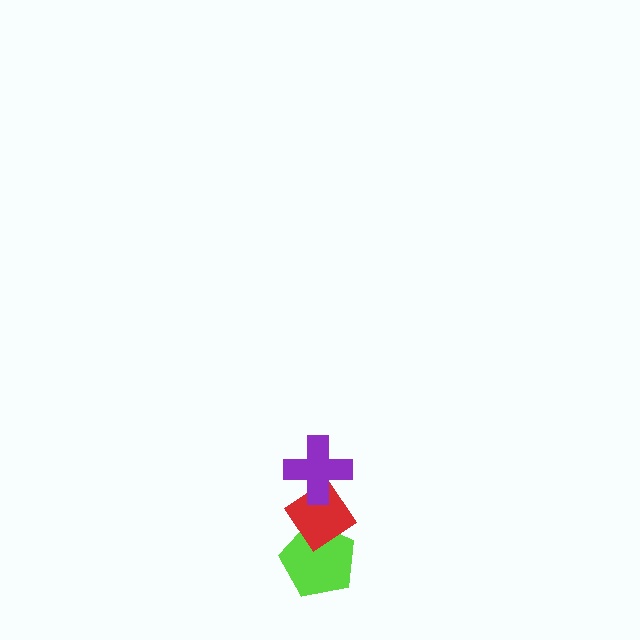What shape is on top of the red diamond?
The purple cross is on top of the red diamond.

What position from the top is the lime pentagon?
The lime pentagon is 3rd from the top.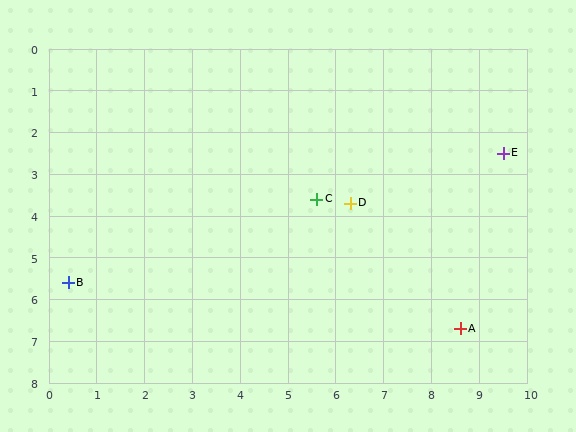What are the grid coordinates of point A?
Point A is at approximately (8.6, 6.7).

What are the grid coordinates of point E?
Point E is at approximately (9.5, 2.5).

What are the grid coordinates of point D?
Point D is at approximately (6.3, 3.7).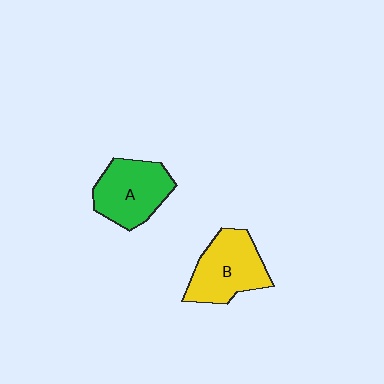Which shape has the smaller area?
Shape A (green).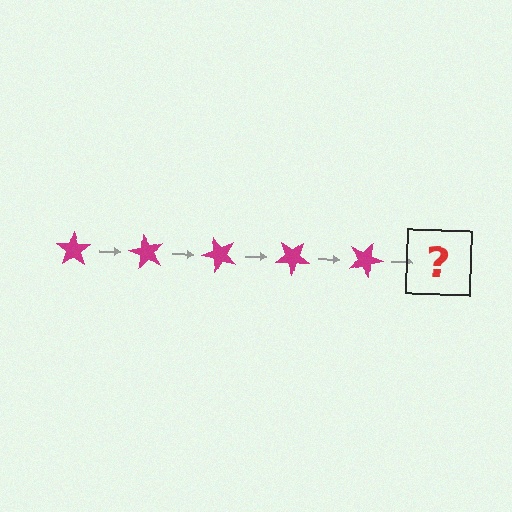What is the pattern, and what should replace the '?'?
The pattern is that the star rotates 60 degrees each step. The '?' should be a magenta star rotated 300 degrees.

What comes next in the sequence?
The next element should be a magenta star rotated 300 degrees.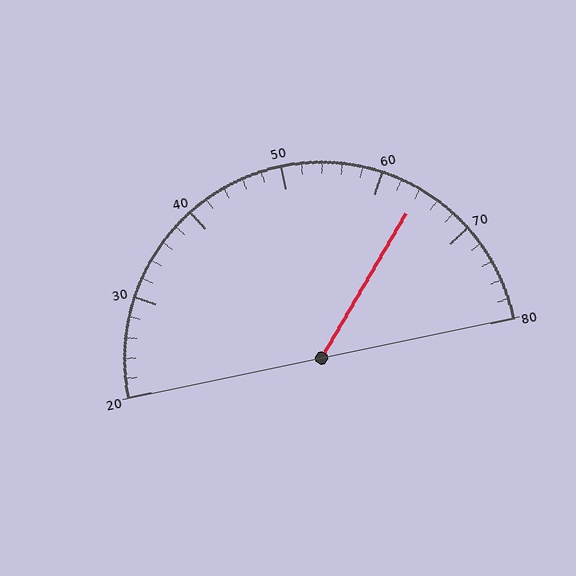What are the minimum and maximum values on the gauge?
The gauge ranges from 20 to 80.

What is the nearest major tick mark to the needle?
The nearest major tick mark is 60.